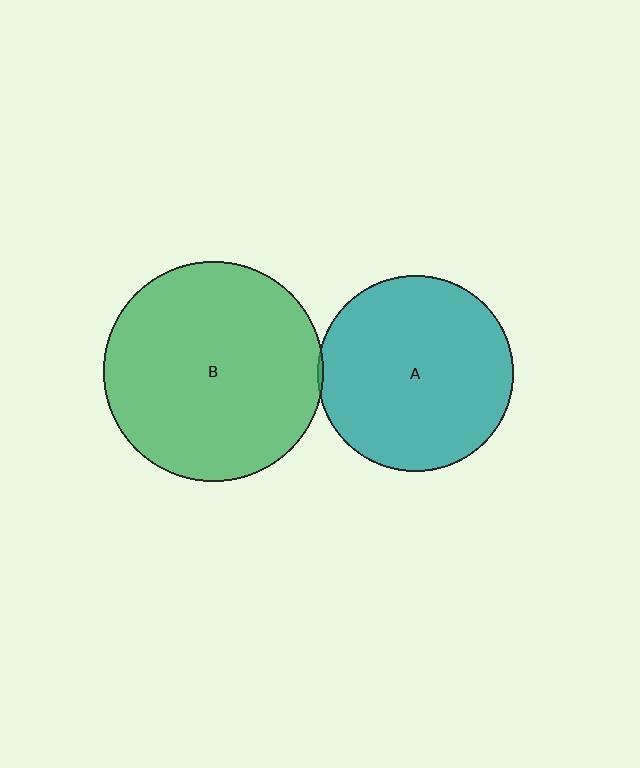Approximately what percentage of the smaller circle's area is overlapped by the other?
Approximately 5%.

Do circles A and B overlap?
Yes.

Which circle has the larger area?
Circle B (green).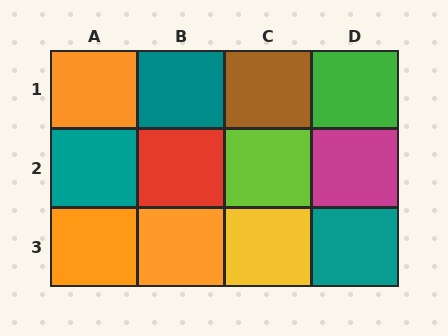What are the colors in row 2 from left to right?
Teal, red, lime, magenta.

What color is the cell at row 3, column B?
Orange.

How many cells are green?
1 cell is green.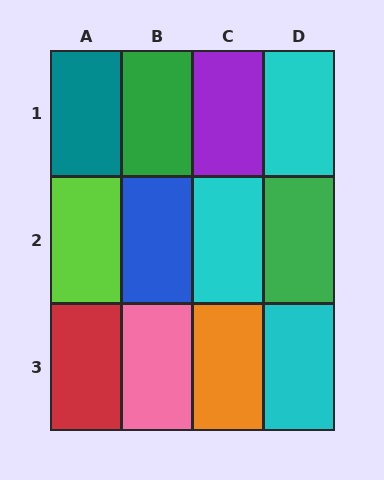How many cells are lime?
1 cell is lime.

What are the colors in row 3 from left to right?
Red, pink, orange, cyan.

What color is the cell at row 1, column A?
Teal.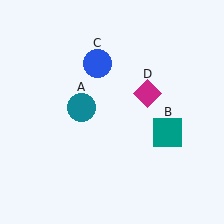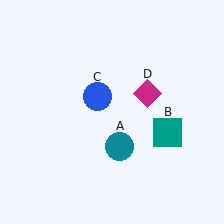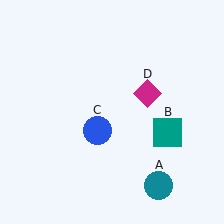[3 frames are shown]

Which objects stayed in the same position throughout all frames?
Teal square (object B) and magenta diamond (object D) remained stationary.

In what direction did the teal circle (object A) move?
The teal circle (object A) moved down and to the right.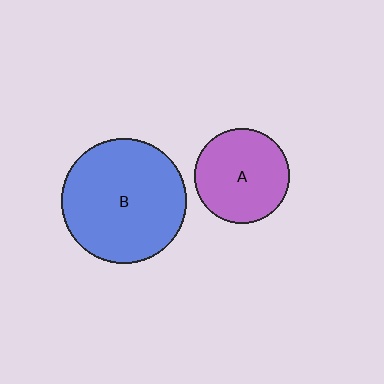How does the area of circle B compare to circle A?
Approximately 1.7 times.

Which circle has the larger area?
Circle B (blue).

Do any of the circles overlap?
No, none of the circles overlap.